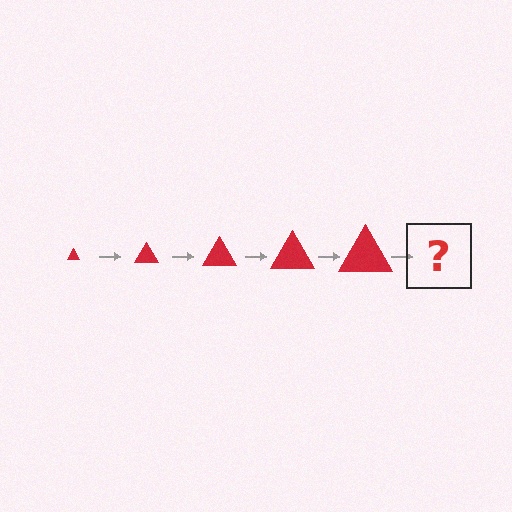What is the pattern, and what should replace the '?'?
The pattern is that the triangle gets progressively larger each step. The '?' should be a red triangle, larger than the previous one.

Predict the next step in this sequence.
The next step is a red triangle, larger than the previous one.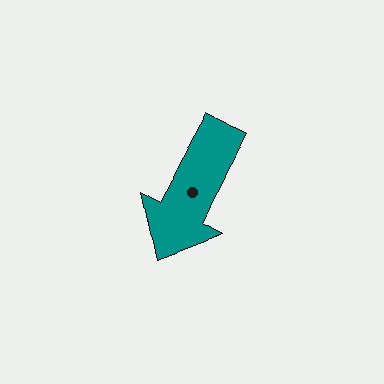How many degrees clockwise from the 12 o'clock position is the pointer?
Approximately 208 degrees.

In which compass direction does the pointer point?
Southwest.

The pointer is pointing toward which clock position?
Roughly 7 o'clock.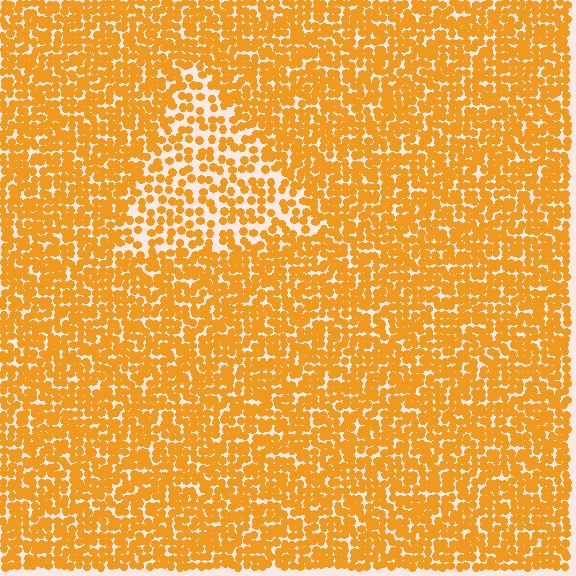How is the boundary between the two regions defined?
The boundary is defined by a change in element density (approximately 1.8x ratio). All elements are the same color, size, and shape.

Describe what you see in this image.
The image contains small orange elements arranged at two different densities. A triangle-shaped region is visible where the elements are less densely packed than the surrounding area.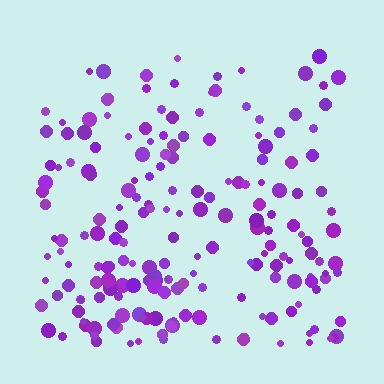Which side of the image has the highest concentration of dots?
The bottom.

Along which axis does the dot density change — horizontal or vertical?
Vertical.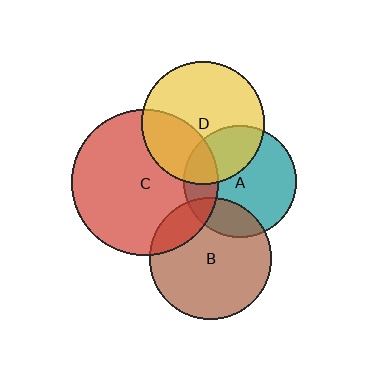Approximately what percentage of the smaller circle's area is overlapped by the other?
Approximately 20%.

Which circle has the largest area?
Circle C (red).